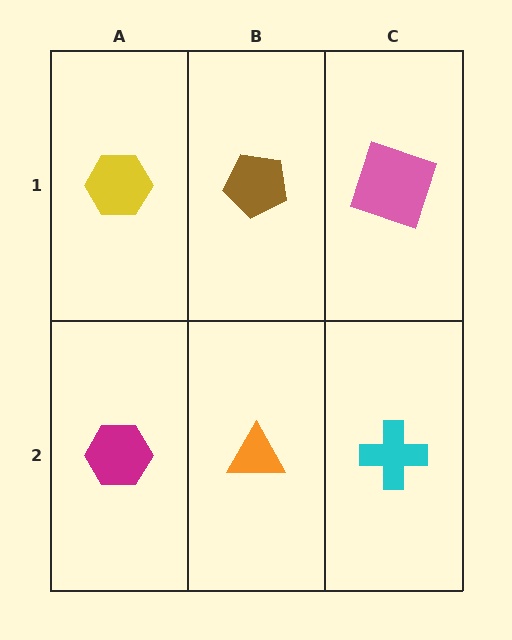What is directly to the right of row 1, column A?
A brown pentagon.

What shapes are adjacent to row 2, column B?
A brown pentagon (row 1, column B), a magenta hexagon (row 2, column A), a cyan cross (row 2, column C).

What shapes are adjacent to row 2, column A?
A yellow hexagon (row 1, column A), an orange triangle (row 2, column B).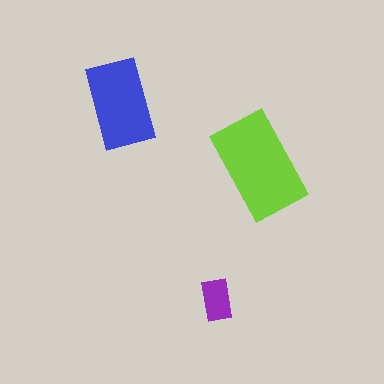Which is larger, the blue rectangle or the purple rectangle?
The blue one.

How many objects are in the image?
There are 3 objects in the image.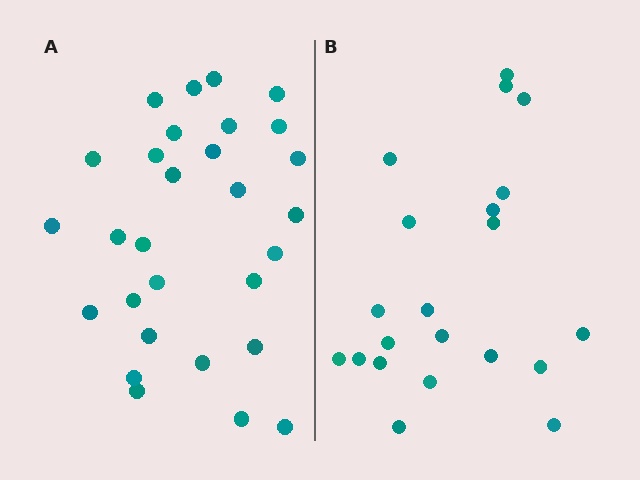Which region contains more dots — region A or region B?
Region A (the left region) has more dots.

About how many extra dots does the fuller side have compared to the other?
Region A has roughly 8 or so more dots than region B.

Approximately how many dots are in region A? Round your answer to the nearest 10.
About 30 dots. (The exact count is 29, which rounds to 30.)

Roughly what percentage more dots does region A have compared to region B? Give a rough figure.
About 40% more.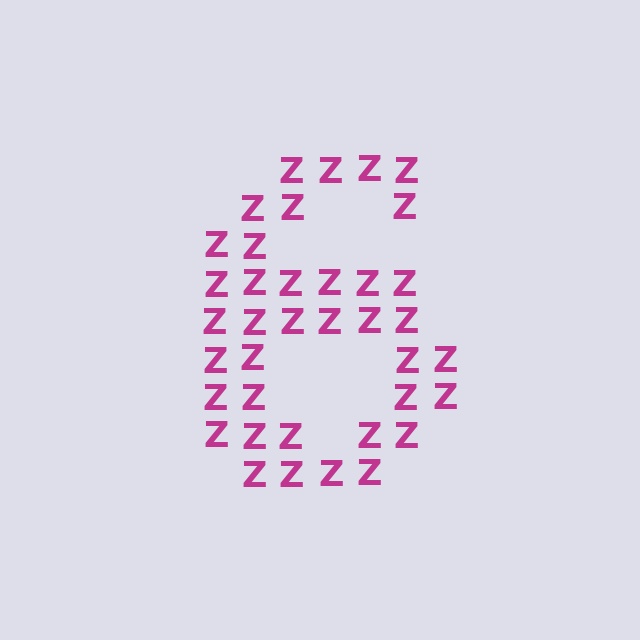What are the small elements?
The small elements are letter Z's.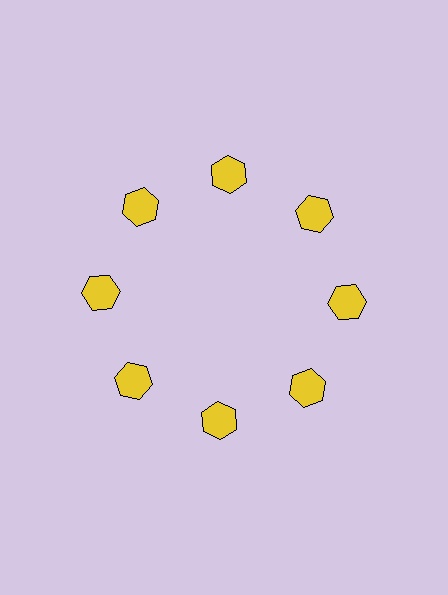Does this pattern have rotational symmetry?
Yes, this pattern has 8-fold rotational symmetry. It looks the same after rotating 45 degrees around the center.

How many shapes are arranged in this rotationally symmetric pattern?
There are 8 shapes, arranged in 8 groups of 1.